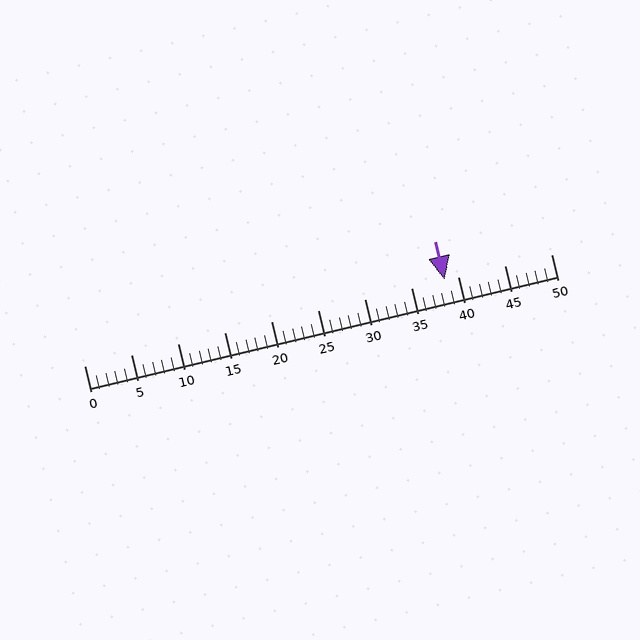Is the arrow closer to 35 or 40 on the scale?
The arrow is closer to 40.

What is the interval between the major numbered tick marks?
The major tick marks are spaced 5 units apart.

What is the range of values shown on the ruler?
The ruler shows values from 0 to 50.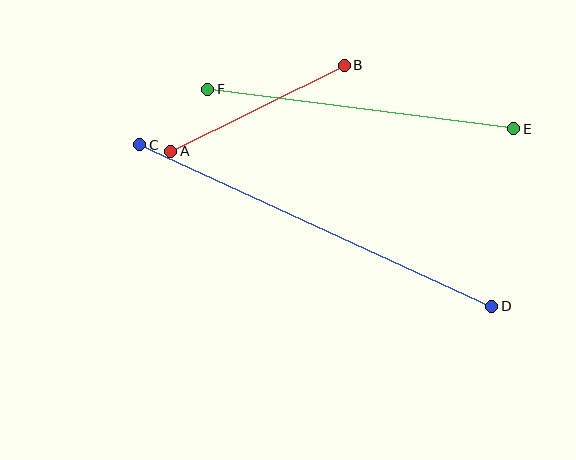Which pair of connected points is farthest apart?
Points C and D are farthest apart.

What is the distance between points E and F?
The distance is approximately 309 pixels.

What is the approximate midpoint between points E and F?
The midpoint is at approximately (361, 109) pixels.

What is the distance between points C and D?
The distance is approximately 387 pixels.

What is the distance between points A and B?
The distance is approximately 194 pixels.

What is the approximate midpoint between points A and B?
The midpoint is at approximately (258, 108) pixels.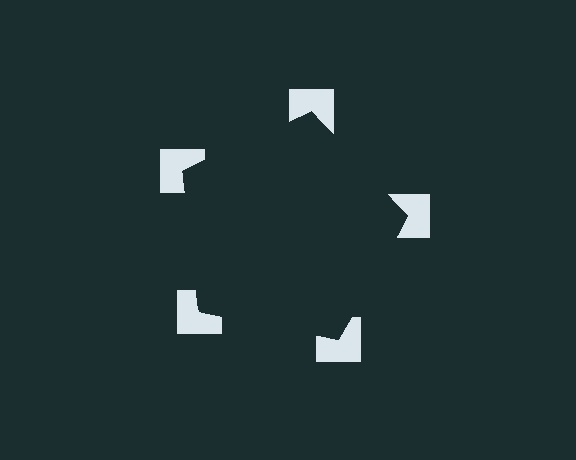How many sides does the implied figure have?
5 sides.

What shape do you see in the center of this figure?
An illusory pentagon — its edges are inferred from the aligned wedge cuts in the notched squares, not physically drawn.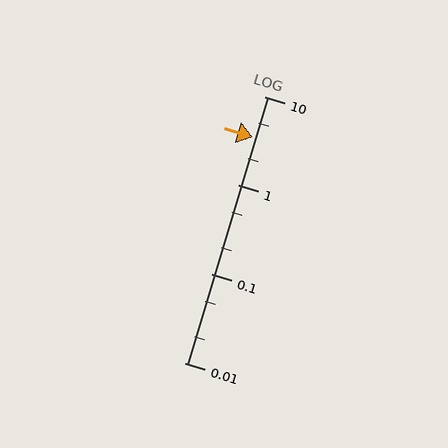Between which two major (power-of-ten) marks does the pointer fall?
The pointer is between 1 and 10.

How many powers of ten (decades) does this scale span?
The scale spans 3 decades, from 0.01 to 10.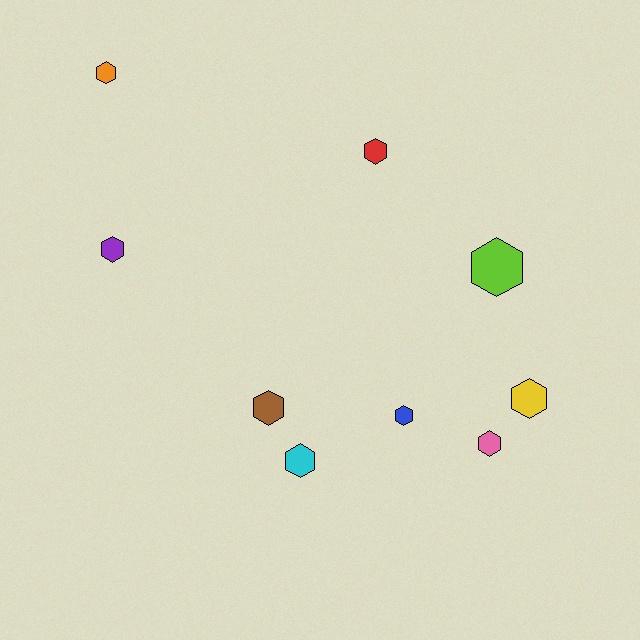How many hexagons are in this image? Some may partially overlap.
There are 9 hexagons.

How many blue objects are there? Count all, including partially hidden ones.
There is 1 blue object.